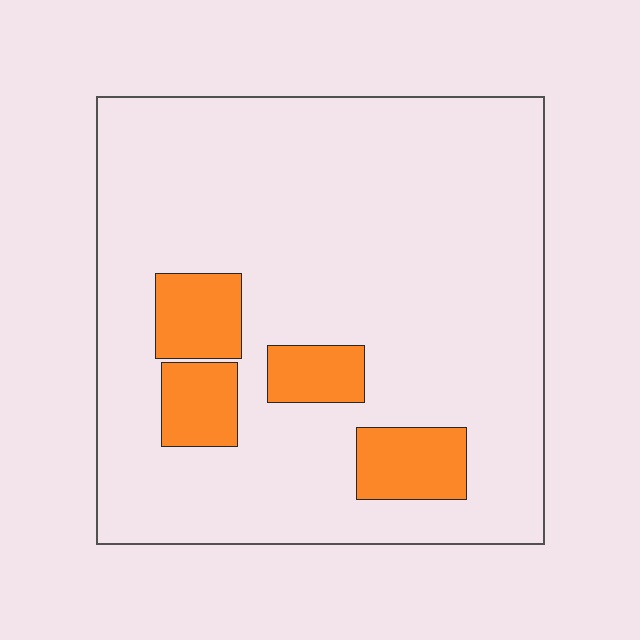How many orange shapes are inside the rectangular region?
4.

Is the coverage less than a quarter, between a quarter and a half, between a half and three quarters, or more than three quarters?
Less than a quarter.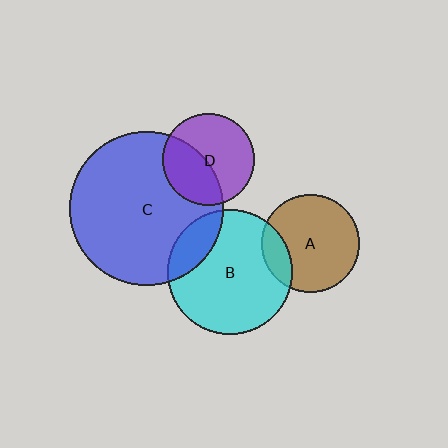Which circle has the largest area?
Circle C (blue).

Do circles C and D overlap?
Yes.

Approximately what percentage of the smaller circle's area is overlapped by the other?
Approximately 40%.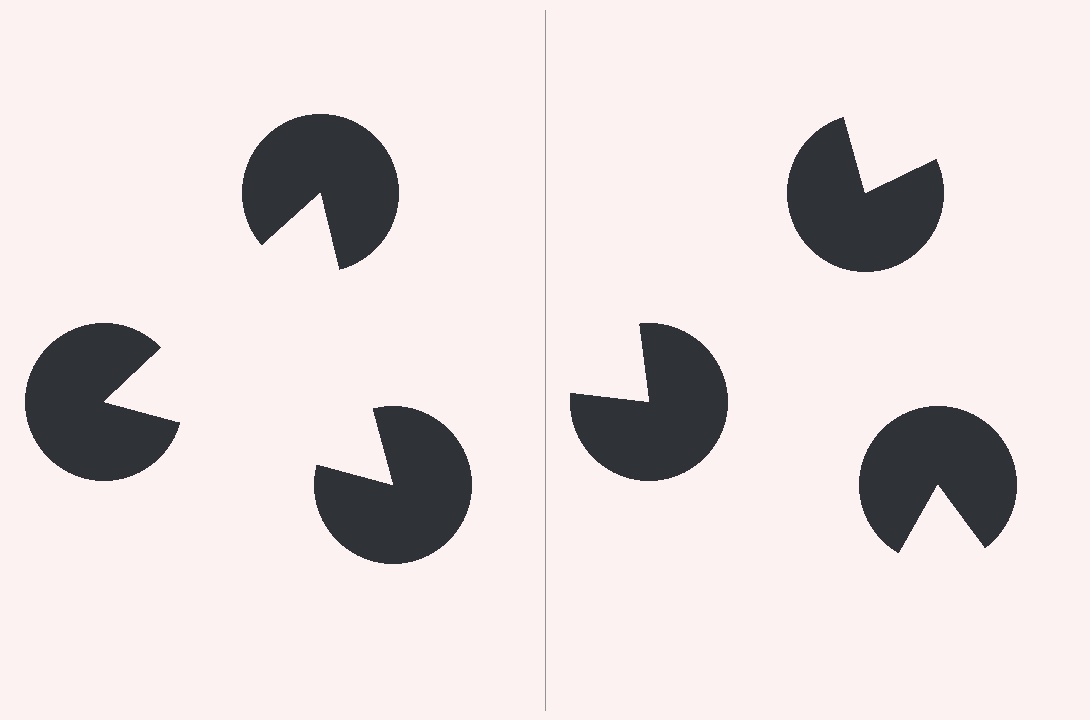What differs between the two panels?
The pac-man discs are positioned identically on both sides; only the wedge orientations differ. On the left they align to a triangle; on the right they are misaligned.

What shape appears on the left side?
An illusory triangle.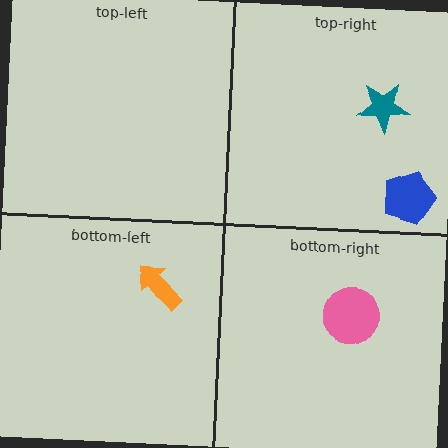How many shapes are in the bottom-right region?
1.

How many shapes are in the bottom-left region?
1.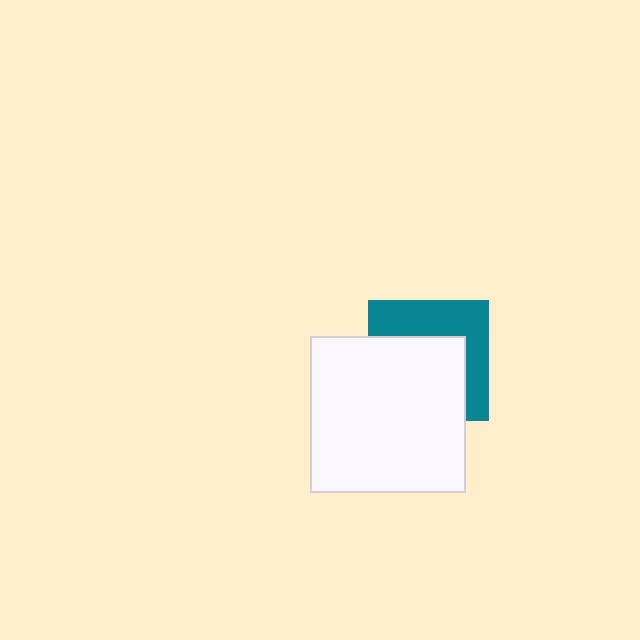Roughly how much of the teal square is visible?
A small part of it is visible (roughly 43%).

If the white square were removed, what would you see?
You would see the complete teal square.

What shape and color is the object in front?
The object in front is a white square.